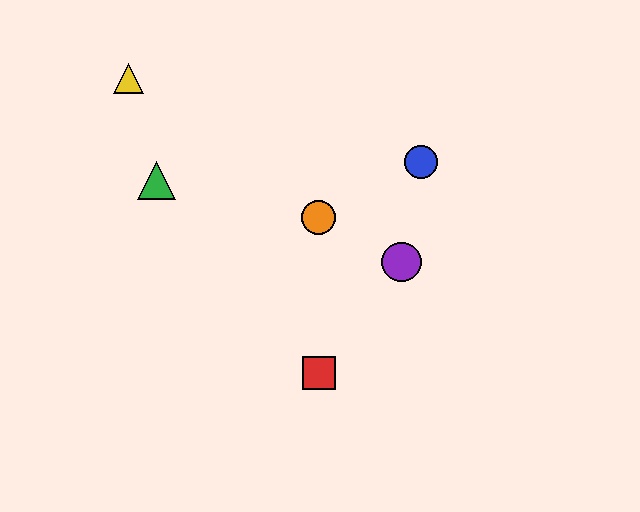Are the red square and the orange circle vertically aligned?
Yes, both are at x≈319.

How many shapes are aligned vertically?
2 shapes (the red square, the orange circle) are aligned vertically.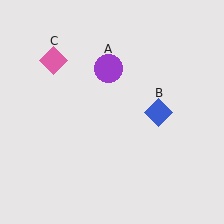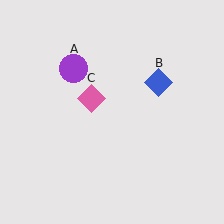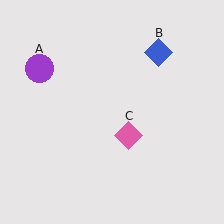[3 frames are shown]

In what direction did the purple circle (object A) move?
The purple circle (object A) moved left.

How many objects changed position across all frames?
3 objects changed position: purple circle (object A), blue diamond (object B), pink diamond (object C).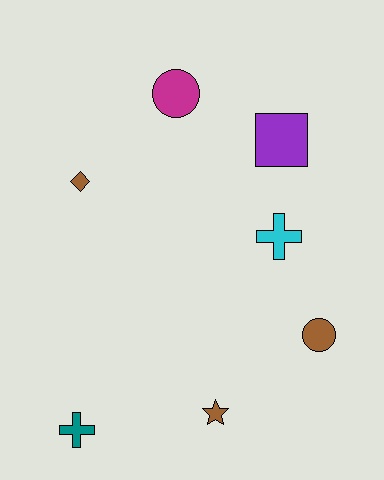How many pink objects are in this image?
There are no pink objects.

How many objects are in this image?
There are 7 objects.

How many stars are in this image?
There is 1 star.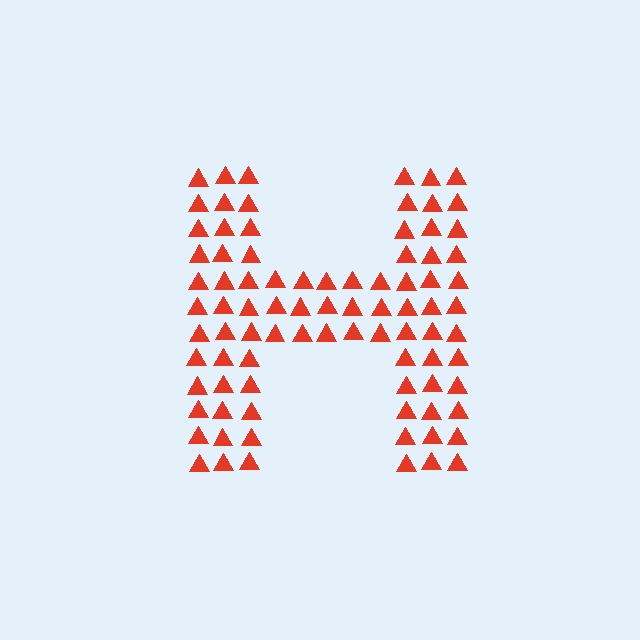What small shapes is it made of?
It is made of small triangles.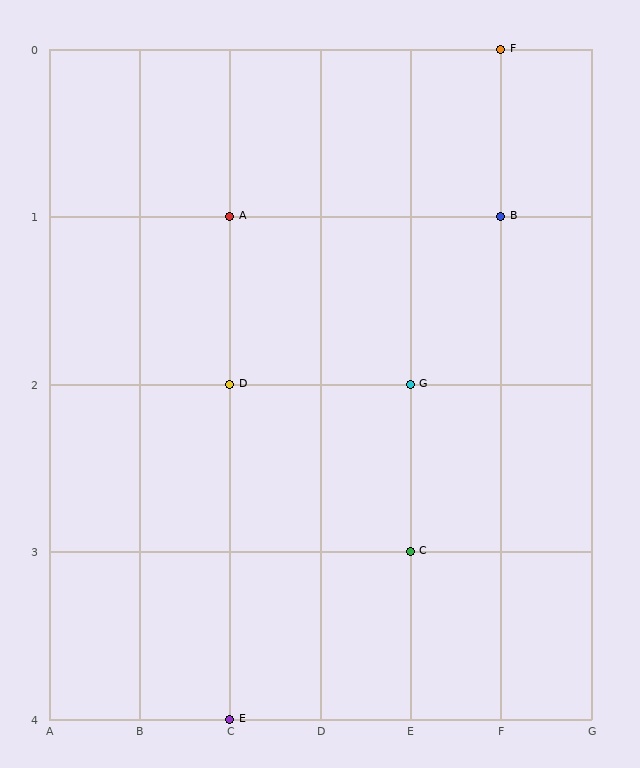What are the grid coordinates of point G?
Point G is at grid coordinates (E, 2).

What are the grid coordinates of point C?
Point C is at grid coordinates (E, 3).